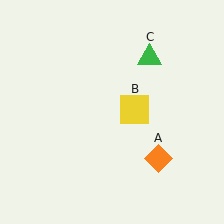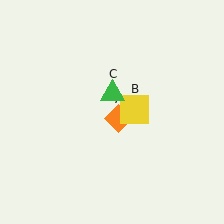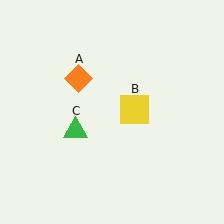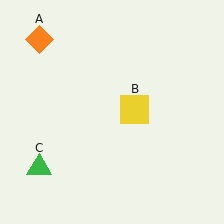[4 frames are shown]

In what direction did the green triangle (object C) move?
The green triangle (object C) moved down and to the left.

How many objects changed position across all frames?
2 objects changed position: orange diamond (object A), green triangle (object C).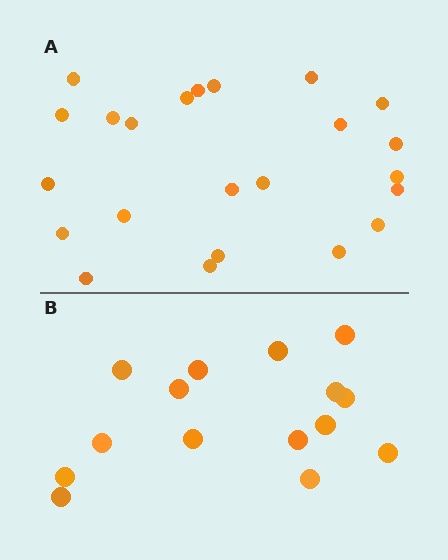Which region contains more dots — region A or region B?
Region A (the top region) has more dots.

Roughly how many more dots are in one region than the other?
Region A has roughly 8 or so more dots than region B.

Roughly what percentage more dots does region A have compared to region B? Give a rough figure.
About 55% more.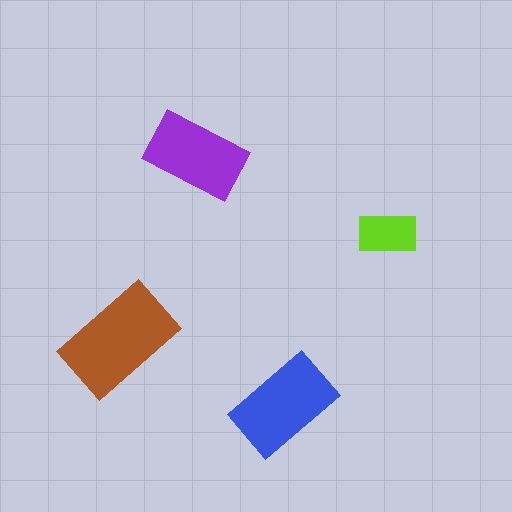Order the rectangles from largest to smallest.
the brown one, the blue one, the purple one, the lime one.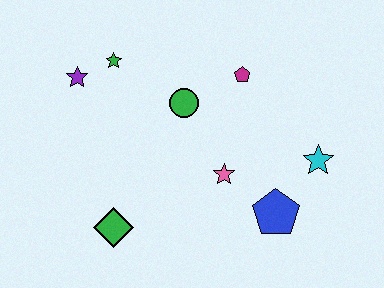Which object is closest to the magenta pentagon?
The green circle is closest to the magenta pentagon.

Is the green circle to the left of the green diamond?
No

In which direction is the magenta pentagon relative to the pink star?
The magenta pentagon is above the pink star.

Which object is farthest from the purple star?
The cyan star is farthest from the purple star.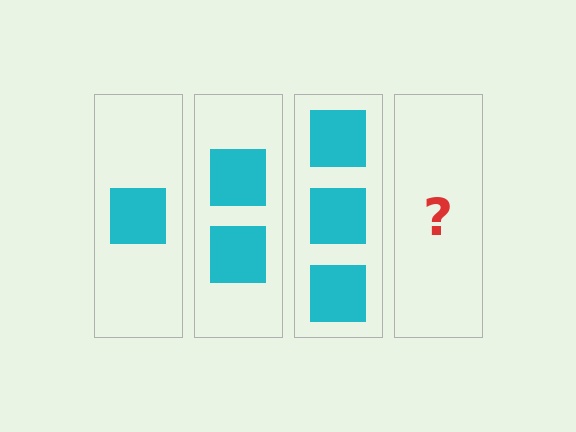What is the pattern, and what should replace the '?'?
The pattern is that each step adds one more square. The '?' should be 4 squares.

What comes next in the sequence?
The next element should be 4 squares.